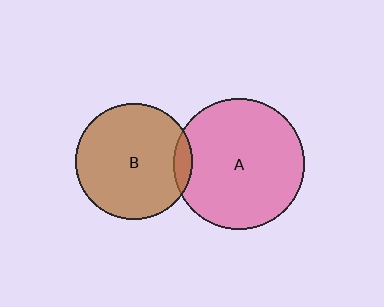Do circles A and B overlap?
Yes.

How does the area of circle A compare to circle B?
Approximately 1.3 times.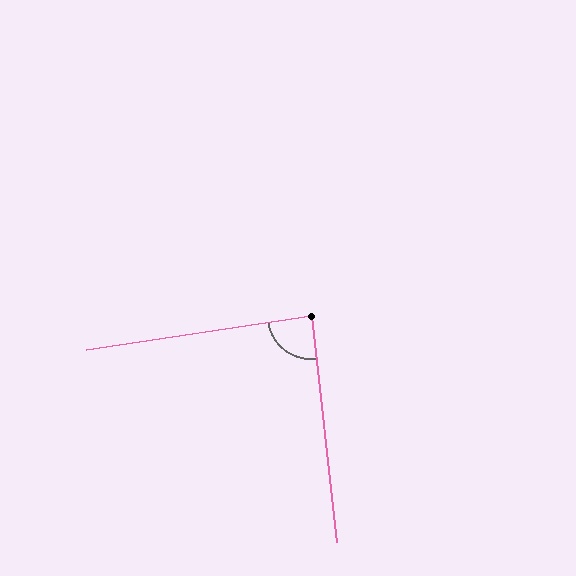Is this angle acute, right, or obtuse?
It is approximately a right angle.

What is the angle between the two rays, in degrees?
Approximately 88 degrees.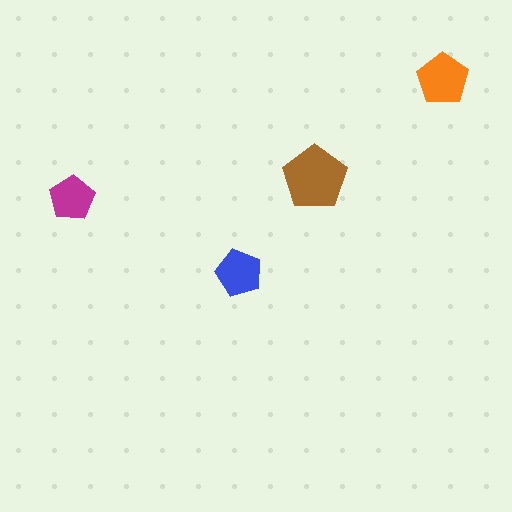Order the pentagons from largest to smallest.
the brown one, the orange one, the blue one, the magenta one.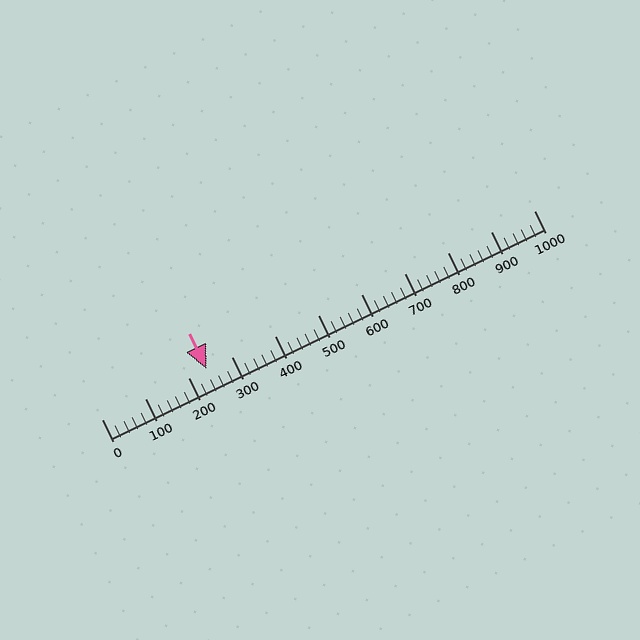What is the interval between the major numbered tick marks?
The major tick marks are spaced 100 units apart.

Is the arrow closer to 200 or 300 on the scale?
The arrow is closer to 200.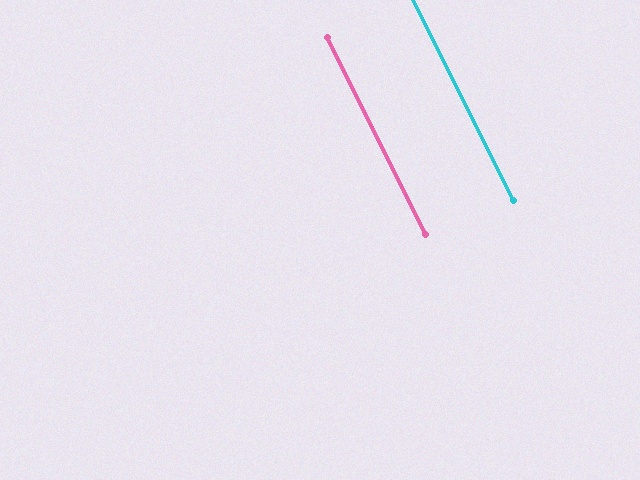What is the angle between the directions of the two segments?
Approximately 0 degrees.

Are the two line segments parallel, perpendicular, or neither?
Parallel — their directions differ by only 0.1°.